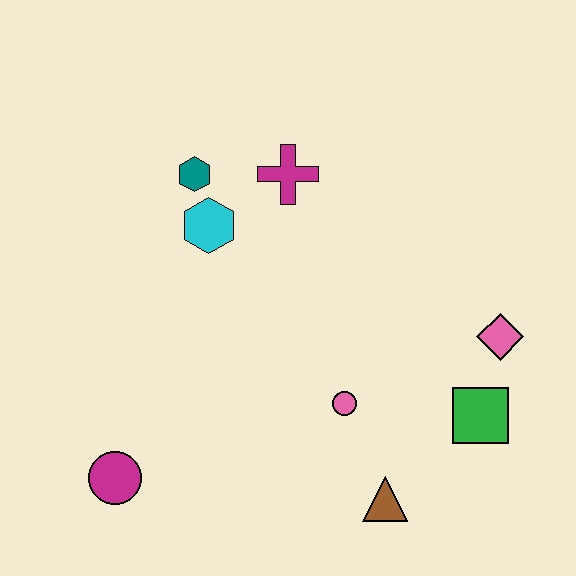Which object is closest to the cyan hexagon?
The teal hexagon is closest to the cyan hexagon.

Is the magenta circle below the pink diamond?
Yes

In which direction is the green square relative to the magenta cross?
The green square is below the magenta cross.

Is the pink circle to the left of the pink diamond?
Yes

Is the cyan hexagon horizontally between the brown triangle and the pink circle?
No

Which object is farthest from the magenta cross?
The magenta circle is farthest from the magenta cross.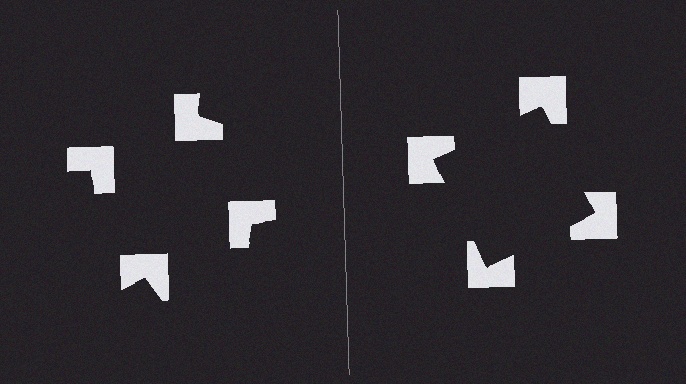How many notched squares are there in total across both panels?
8 — 4 on each side.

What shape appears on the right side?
An illusory square.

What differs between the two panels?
The notched squares are positioned identically on both sides; only the wedge orientations differ. On the right they align to a square; on the left they are misaligned.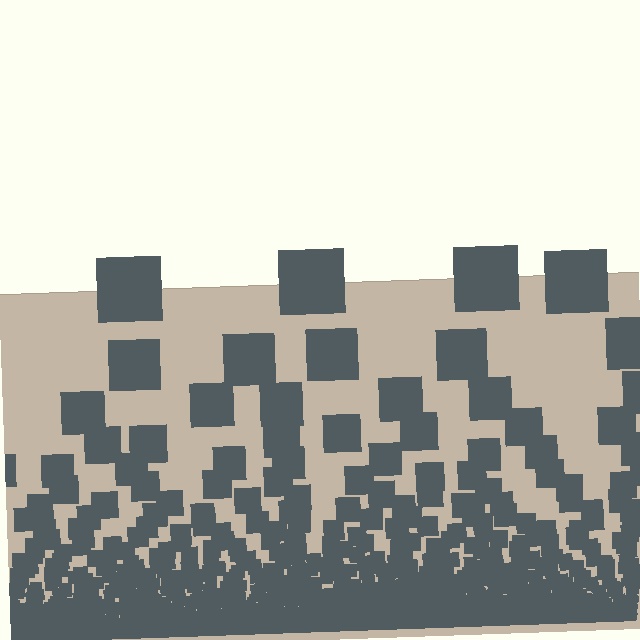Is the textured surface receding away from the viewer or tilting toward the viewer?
The surface appears to tilt toward the viewer. Texture elements get larger and sparser toward the top.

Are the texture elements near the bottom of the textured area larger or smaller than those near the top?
Smaller. The gradient is inverted — elements near the bottom are smaller and denser.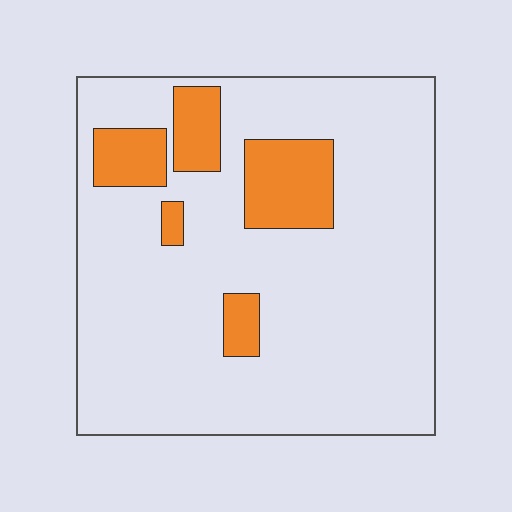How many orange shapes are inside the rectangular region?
5.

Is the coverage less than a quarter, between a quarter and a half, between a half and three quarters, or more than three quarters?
Less than a quarter.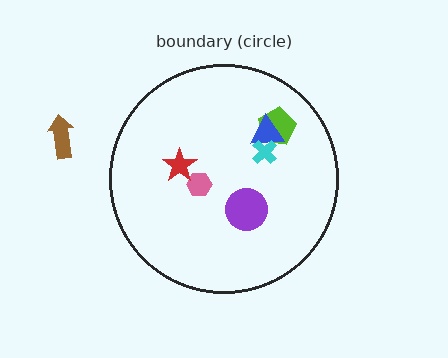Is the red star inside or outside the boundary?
Inside.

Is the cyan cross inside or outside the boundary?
Inside.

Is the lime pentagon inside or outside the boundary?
Inside.